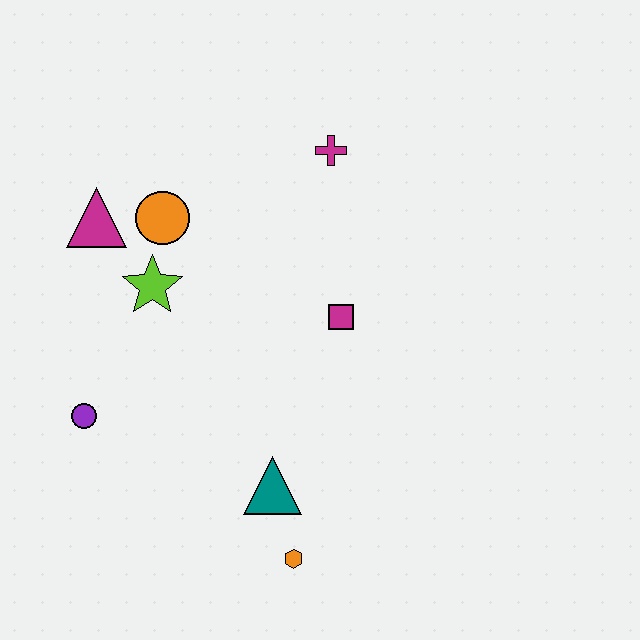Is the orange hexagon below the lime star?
Yes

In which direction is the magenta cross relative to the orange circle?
The magenta cross is to the right of the orange circle.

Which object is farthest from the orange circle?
The orange hexagon is farthest from the orange circle.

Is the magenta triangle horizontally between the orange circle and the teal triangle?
No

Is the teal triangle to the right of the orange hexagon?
No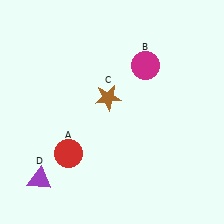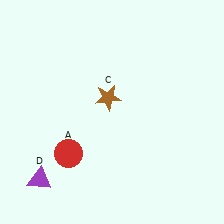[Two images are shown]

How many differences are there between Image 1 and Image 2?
There is 1 difference between the two images.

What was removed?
The magenta circle (B) was removed in Image 2.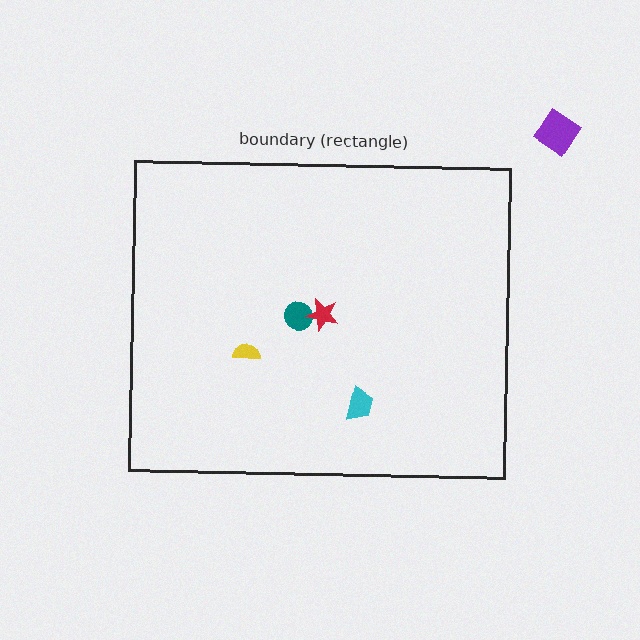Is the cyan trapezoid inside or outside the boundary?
Inside.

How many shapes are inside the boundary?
4 inside, 1 outside.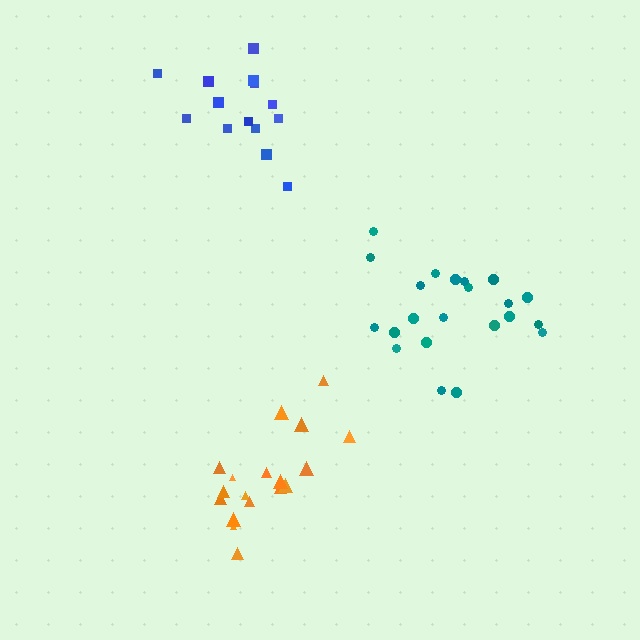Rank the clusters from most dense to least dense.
teal, orange, blue.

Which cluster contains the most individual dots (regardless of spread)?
Teal (22).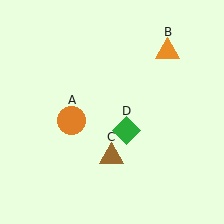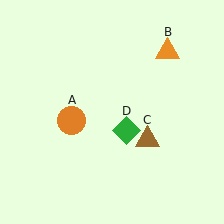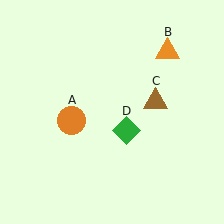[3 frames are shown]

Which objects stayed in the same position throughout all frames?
Orange circle (object A) and orange triangle (object B) and green diamond (object D) remained stationary.